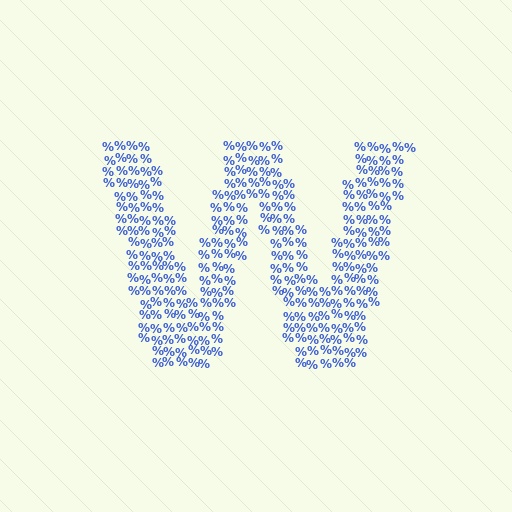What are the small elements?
The small elements are percent signs.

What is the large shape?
The large shape is the letter W.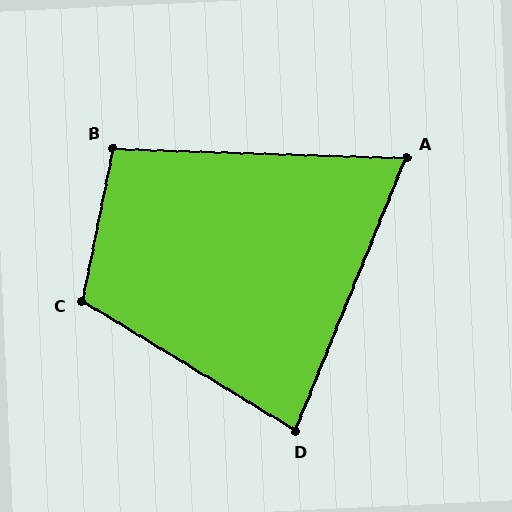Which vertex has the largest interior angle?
C, at approximately 110 degrees.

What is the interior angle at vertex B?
Approximately 99 degrees (obtuse).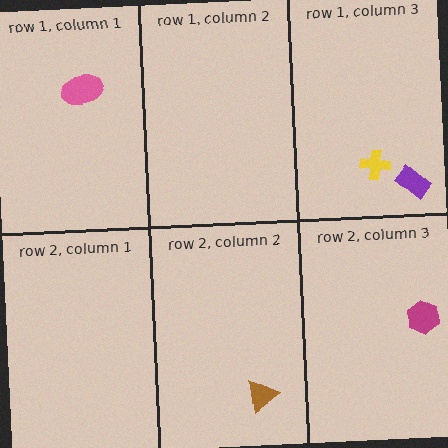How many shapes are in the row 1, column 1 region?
1.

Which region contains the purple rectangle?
The row 1, column 3 region.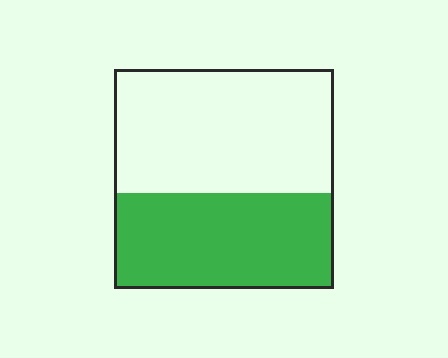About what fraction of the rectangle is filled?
About two fifths (2/5).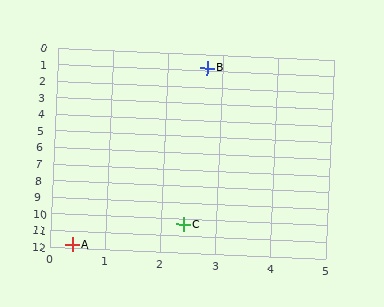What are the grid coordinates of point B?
Point B is at approximately (2.7, 0.8).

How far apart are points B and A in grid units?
Points B and A are about 11.2 grid units apart.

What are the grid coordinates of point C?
Point C is at approximately (2.4, 10.3).